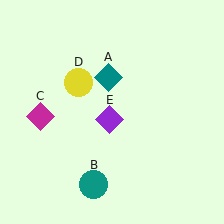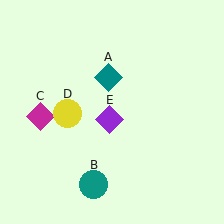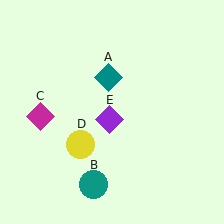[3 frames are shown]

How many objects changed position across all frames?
1 object changed position: yellow circle (object D).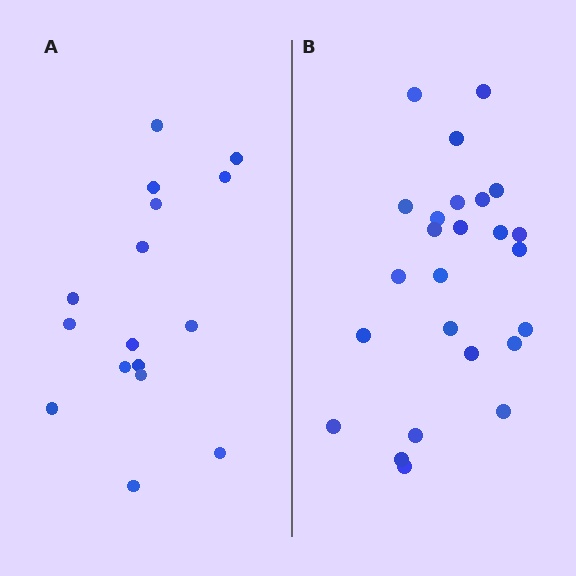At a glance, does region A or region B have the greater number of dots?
Region B (the right region) has more dots.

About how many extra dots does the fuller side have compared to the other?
Region B has roughly 8 or so more dots than region A.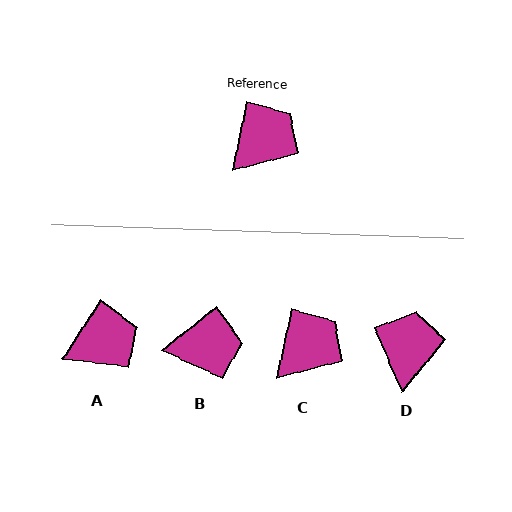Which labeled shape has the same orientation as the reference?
C.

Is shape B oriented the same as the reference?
No, it is off by about 40 degrees.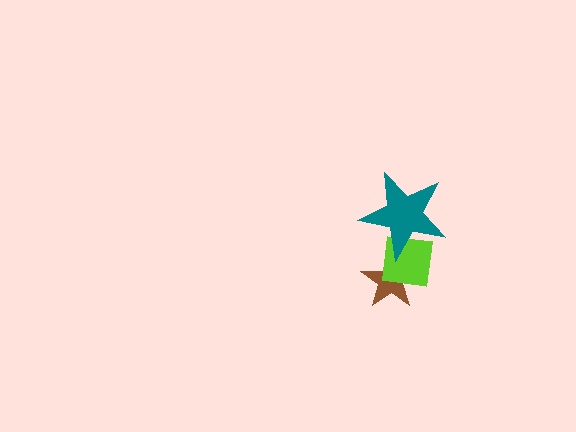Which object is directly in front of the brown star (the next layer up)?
The lime square is directly in front of the brown star.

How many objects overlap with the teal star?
2 objects overlap with the teal star.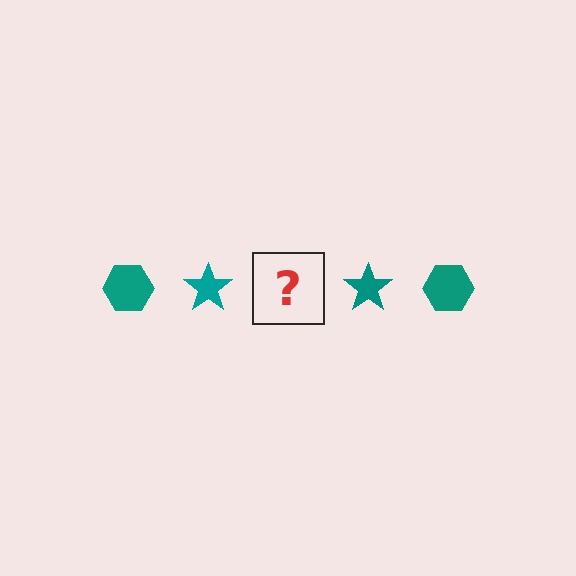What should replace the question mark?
The question mark should be replaced with a teal hexagon.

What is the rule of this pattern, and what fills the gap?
The rule is that the pattern cycles through hexagon, star shapes in teal. The gap should be filled with a teal hexagon.